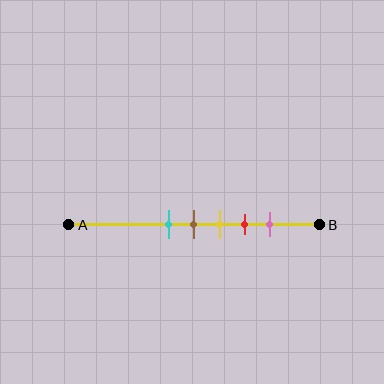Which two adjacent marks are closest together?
The cyan and brown marks are the closest adjacent pair.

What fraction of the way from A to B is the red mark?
The red mark is approximately 70% (0.7) of the way from A to B.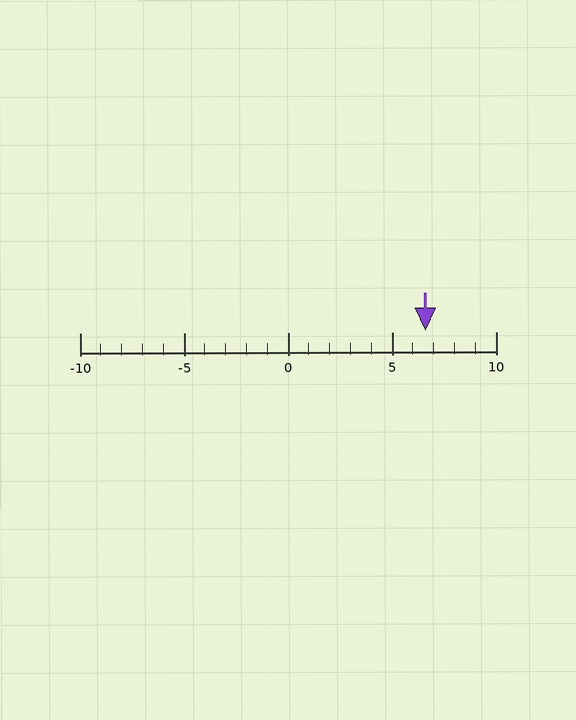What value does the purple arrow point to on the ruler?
The purple arrow points to approximately 7.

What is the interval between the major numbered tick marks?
The major tick marks are spaced 5 units apart.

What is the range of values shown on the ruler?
The ruler shows values from -10 to 10.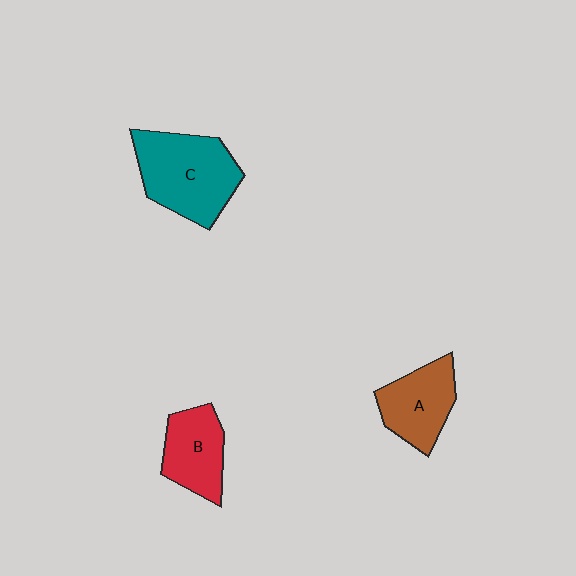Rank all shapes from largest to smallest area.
From largest to smallest: C (teal), A (brown), B (red).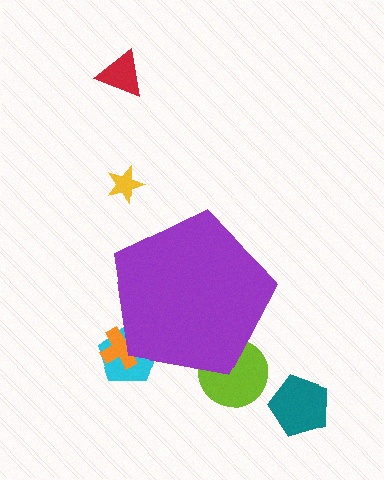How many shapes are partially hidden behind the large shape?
3 shapes are partially hidden.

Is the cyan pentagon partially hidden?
Yes, the cyan pentagon is partially hidden behind the purple pentagon.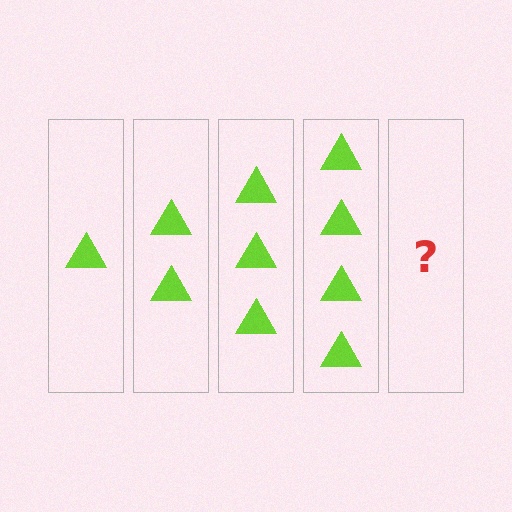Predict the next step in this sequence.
The next step is 5 triangles.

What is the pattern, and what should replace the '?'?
The pattern is that each step adds one more triangle. The '?' should be 5 triangles.